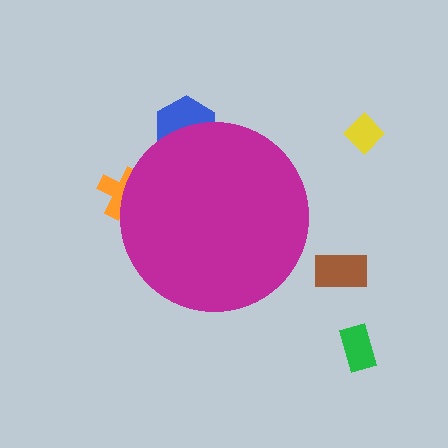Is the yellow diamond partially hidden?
No, the yellow diamond is fully visible.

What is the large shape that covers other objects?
A magenta circle.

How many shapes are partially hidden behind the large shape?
2 shapes are partially hidden.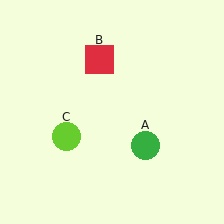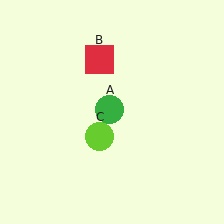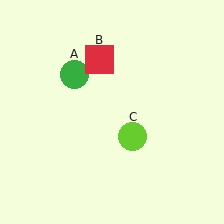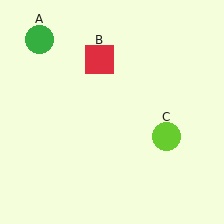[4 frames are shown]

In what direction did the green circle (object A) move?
The green circle (object A) moved up and to the left.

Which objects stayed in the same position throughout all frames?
Red square (object B) remained stationary.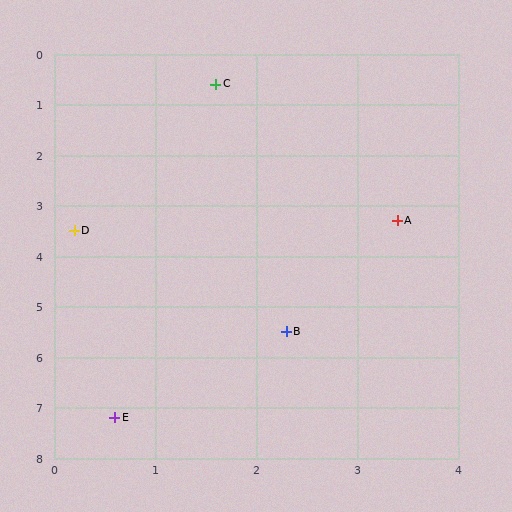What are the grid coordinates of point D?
Point D is at approximately (0.2, 3.5).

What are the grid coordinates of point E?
Point E is at approximately (0.6, 7.2).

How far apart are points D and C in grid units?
Points D and C are about 3.2 grid units apart.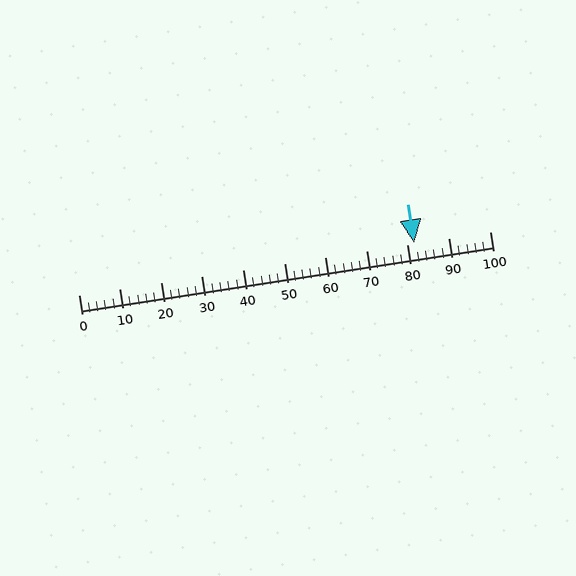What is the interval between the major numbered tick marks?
The major tick marks are spaced 10 units apart.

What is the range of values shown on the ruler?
The ruler shows values from 0 to 100.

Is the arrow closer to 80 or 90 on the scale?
The arrow is closer to 80.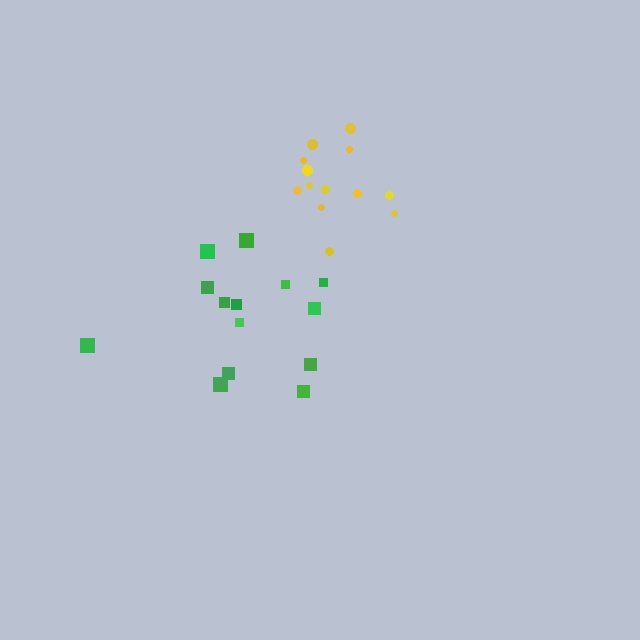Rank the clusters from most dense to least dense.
yellow, green.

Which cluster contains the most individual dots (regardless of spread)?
Green (14).